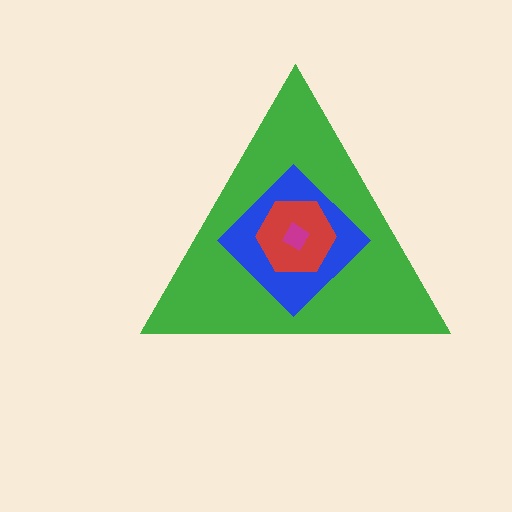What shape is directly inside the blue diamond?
The red hexagon.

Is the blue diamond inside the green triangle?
Yes.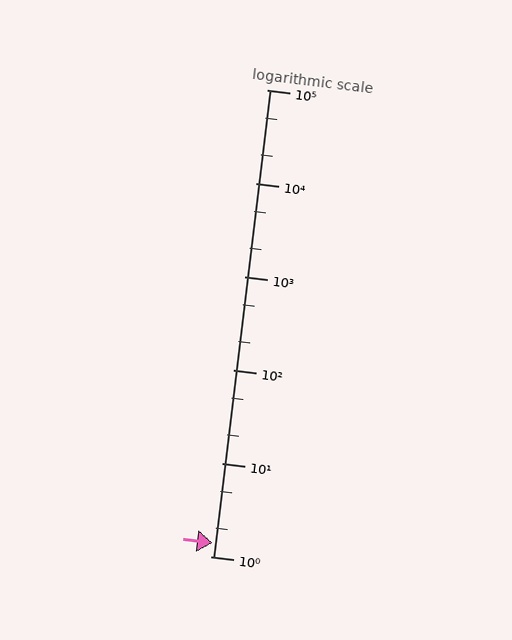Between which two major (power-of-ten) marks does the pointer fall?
The pointer is between 1 and 10.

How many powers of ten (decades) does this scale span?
The scale spans 5 decades, from 1 to 100000.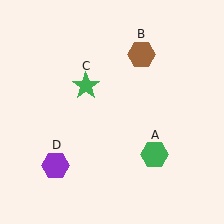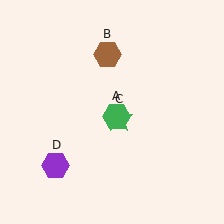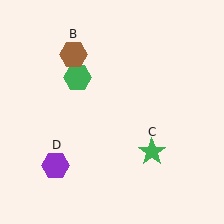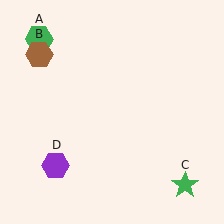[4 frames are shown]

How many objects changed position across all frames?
3 objects changed position: green hexagon (object A), brown hexagon (object B), green star (object C).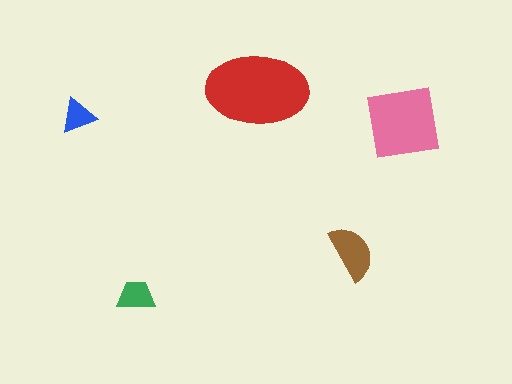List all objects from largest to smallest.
The red ellipse, the pink square, the brown semicircle, the green trapezoid, the blue triangle.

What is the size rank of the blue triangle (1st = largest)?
5th.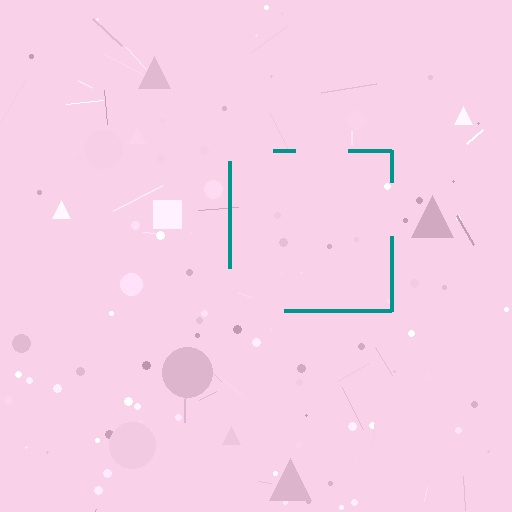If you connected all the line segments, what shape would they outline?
They would outline a square.